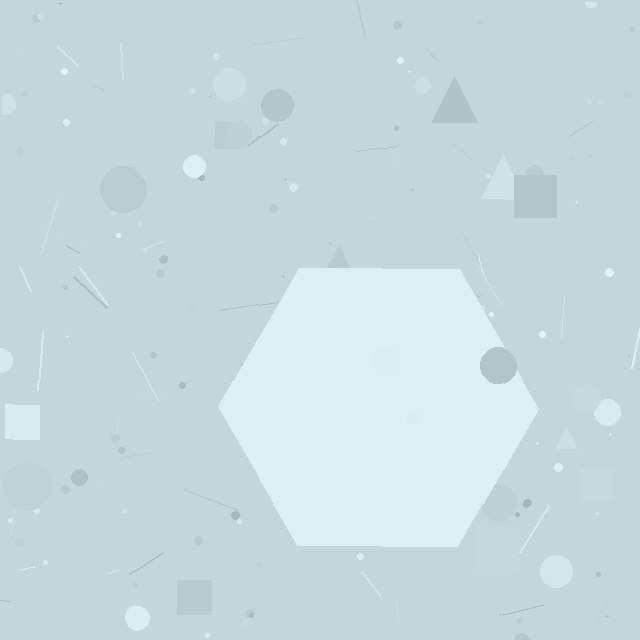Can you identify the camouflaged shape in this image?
The camouflaged shape is a hexagon.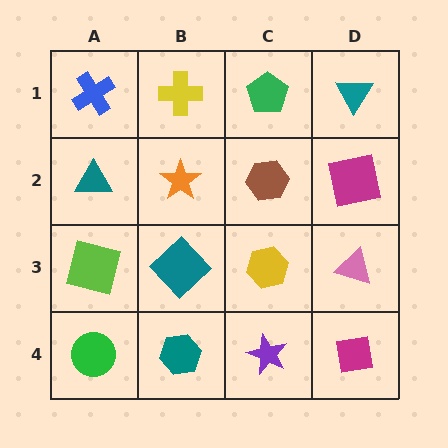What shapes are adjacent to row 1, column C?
A brown hexagon (row 2, column C), a yellow cross (row 1, column B), a teal triangle (row 1, column D).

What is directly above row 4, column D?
A pink triangle.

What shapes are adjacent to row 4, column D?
A pink triangle (row 3, column D), a purple star (row 4, column C).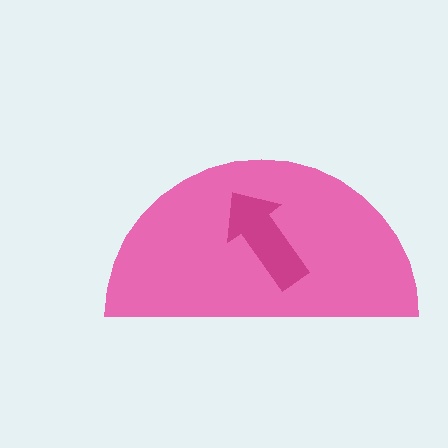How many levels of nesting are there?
2.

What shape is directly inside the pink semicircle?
The magenta arrow.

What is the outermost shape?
The pink semicircle.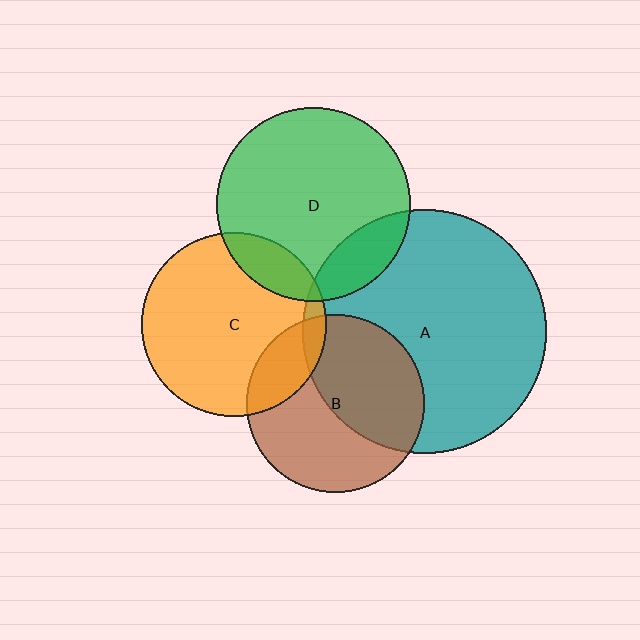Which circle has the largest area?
Circle A (teal).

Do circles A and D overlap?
Yes.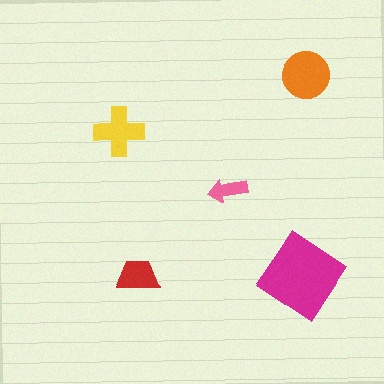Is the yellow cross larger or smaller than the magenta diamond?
Smaller.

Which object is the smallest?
The pink arrow.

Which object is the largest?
The magenta diamond.